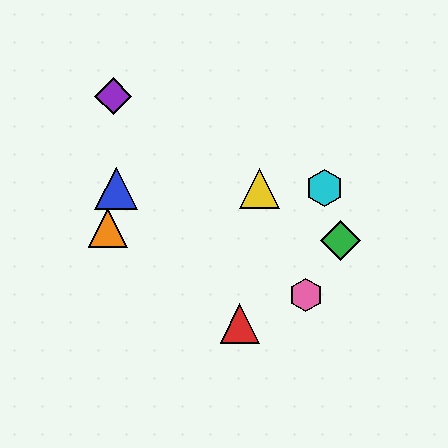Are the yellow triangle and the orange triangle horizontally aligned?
No, the yellow triangle is at y≈188 and the orange triangle is at y≈228.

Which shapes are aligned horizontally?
The blue triangle, the yellow triangle, the cyan hexagon are aligned horizontally.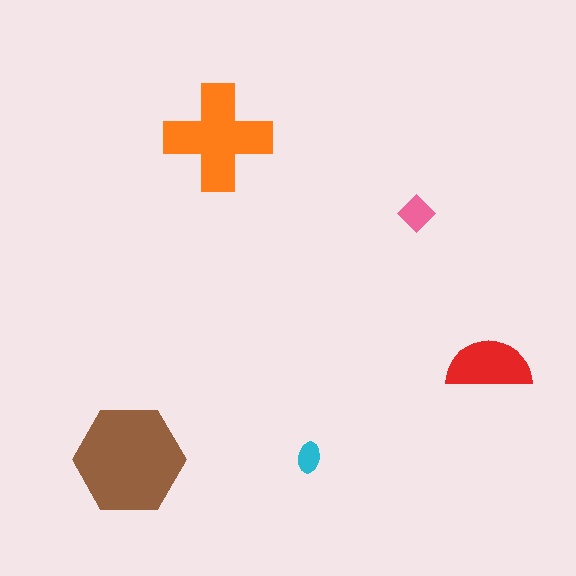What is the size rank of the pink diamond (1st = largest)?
4th.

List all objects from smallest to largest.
The cyan ellipse, the pink diamond, the red semicircle, the orange cross, the brown hexagon.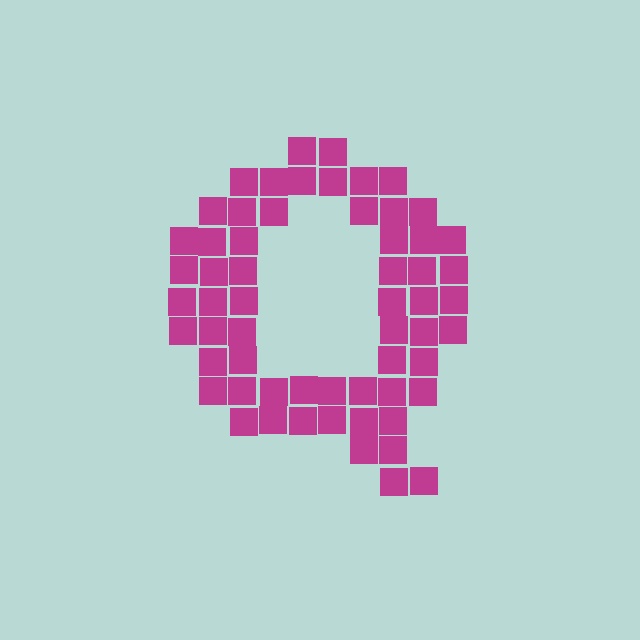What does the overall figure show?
The overall figure shows the letter Q.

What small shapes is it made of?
It is made of small squares.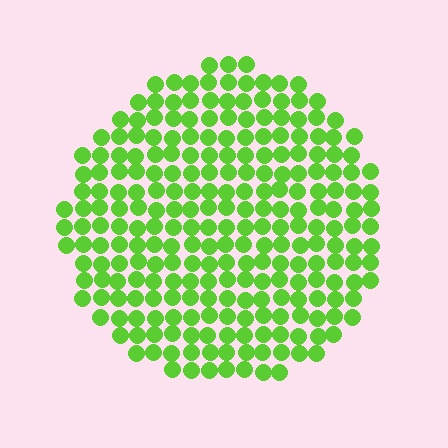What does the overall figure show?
The overall figure shows a circle.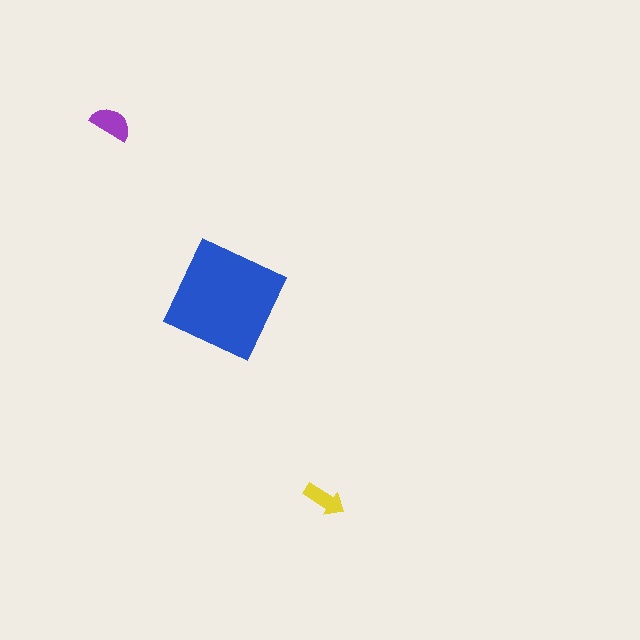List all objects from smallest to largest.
The yellow arrow, the purple semicircle, the blue square.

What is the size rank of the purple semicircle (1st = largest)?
2nd.